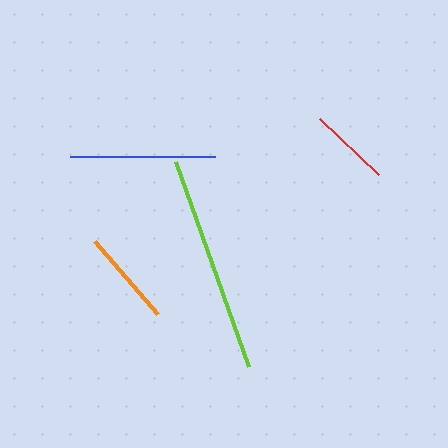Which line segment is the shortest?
The red line is the shortest at approximately 81 pixels.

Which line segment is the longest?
The lime line is the longest at approximately 217 pixels.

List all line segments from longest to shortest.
From longest to shortest: lime, blue, orange, red.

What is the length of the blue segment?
The blue segment is approximately 145 pixels long.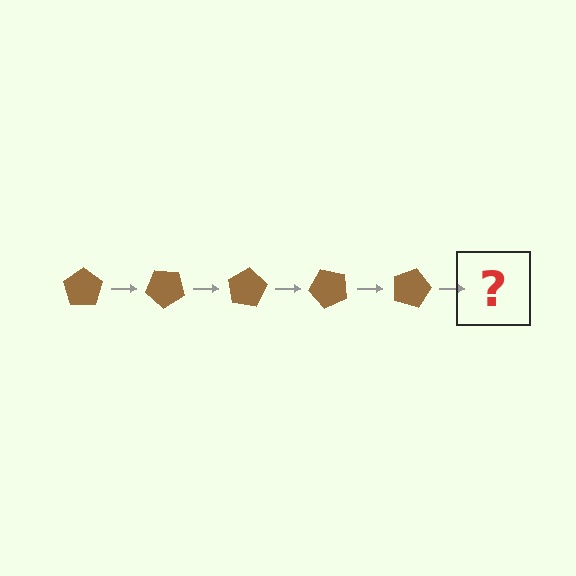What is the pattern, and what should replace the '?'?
The pattern is that the pentagon rotates 40 degrees each step. The '?' should be a brown pentagon rotated 200 degrees.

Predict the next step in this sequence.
The next step is a brown pentagon rotated 200 degrees.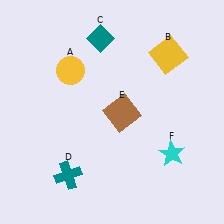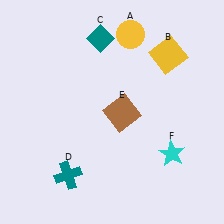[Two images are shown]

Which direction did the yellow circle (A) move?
The yellow circle (A) moved right.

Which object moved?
The yellow circle (A) moved right.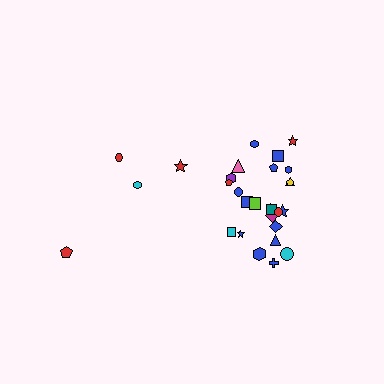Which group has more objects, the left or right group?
The right group.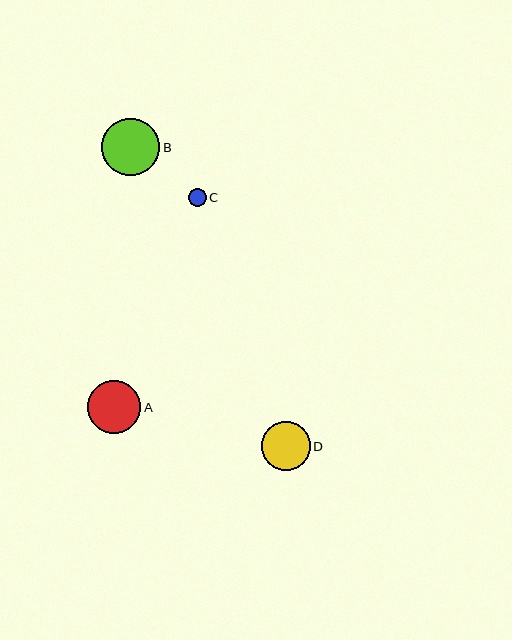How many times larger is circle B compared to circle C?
Circle B is approximately 3.2 times the size of circle C.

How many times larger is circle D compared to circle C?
Circle D is approximately 2.7 times the size of circle C.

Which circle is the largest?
Circle B is the largest with a size of approximately 58 pixels.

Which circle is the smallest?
Circle C is the smallest with a size of approximately 18 pixels.